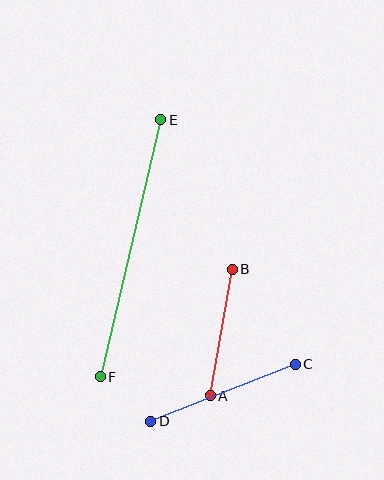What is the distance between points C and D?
The distance is approximately 155 pixels.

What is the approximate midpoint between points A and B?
The midpoint is at approximately (221, 333) pixels.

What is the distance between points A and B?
The distance is approximately 128 pixels.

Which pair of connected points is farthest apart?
Points E and F are farthest apart.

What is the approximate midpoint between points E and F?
The midpoint is at approximately (130, 248) pixels.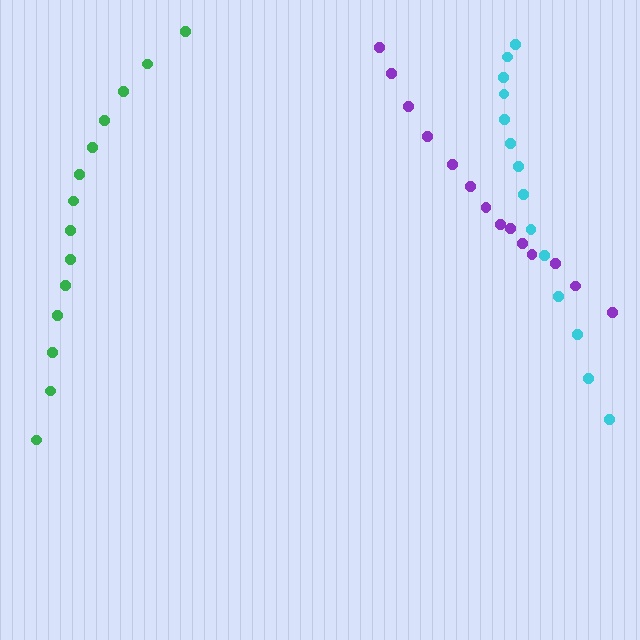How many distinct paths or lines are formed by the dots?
There are 3 distinct paths.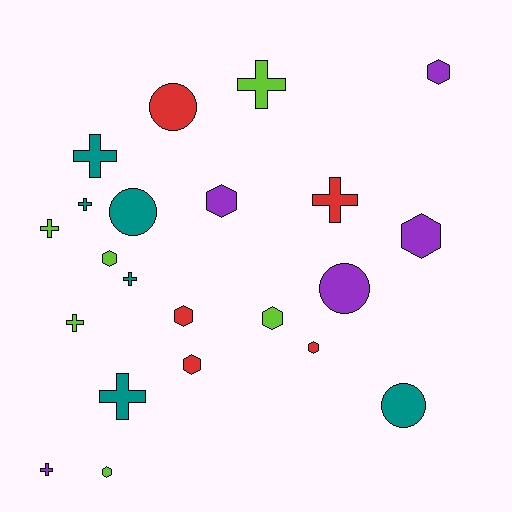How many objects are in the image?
There are 22 objects.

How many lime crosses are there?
There are 3 lime crosses.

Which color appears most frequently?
Teal, with 6 objects.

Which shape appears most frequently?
Cross, with 9 objects.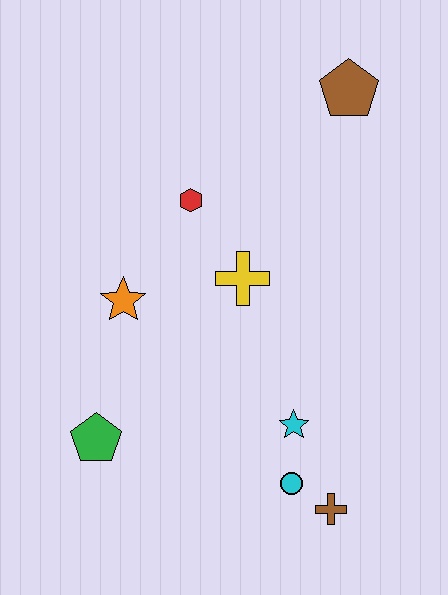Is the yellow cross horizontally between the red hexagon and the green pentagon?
No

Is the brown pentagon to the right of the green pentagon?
Yes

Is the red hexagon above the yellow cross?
Yes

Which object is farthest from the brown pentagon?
The green pentagon is farthest from the brown pentagon.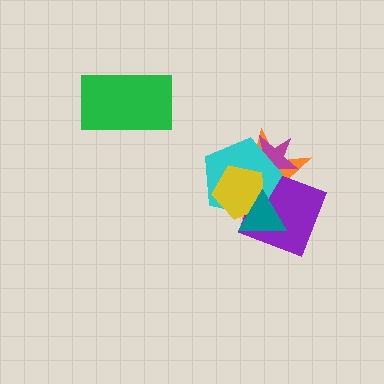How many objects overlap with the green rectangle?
0 objects overlap with the green rectangle.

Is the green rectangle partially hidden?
No, no other shape covers it.